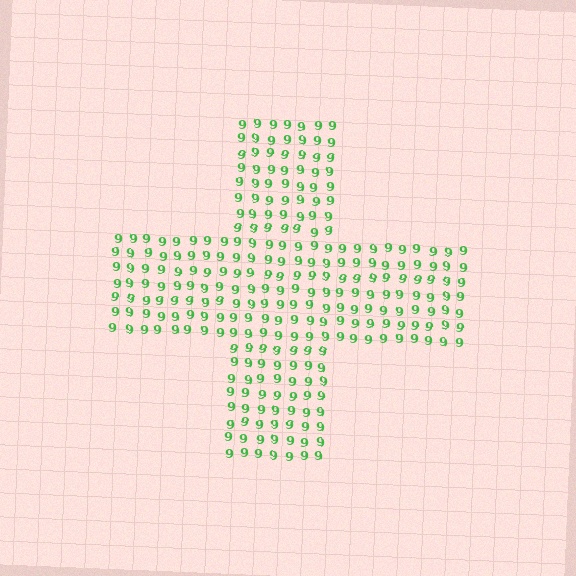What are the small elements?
The small elements are digit 9's.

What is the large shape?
The large shape is a cross.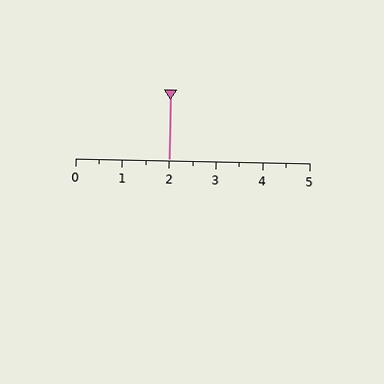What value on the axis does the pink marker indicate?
The marker indicates approximately 2.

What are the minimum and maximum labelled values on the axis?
The axis runs from 0 to 5.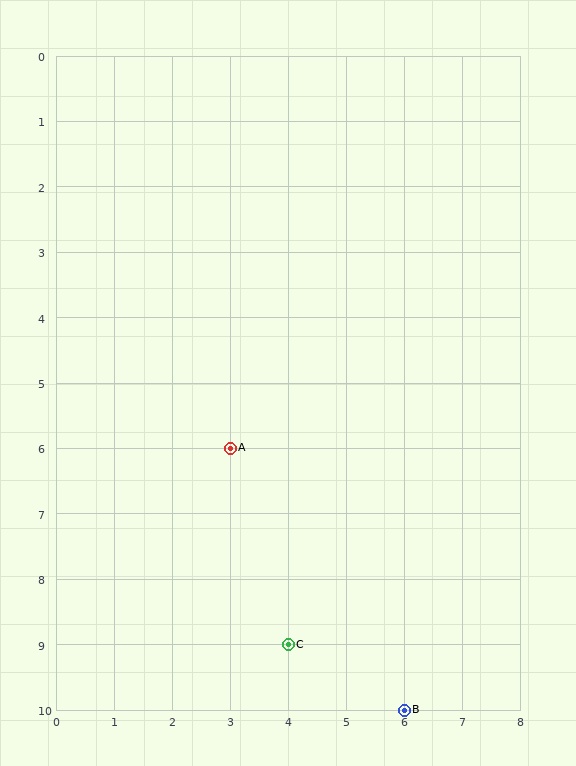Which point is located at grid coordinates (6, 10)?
Point B is at (6, 10).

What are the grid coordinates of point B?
Point B is at grid coordinates (6, 10).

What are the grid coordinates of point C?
Point C is at grid coordinates (4, 9).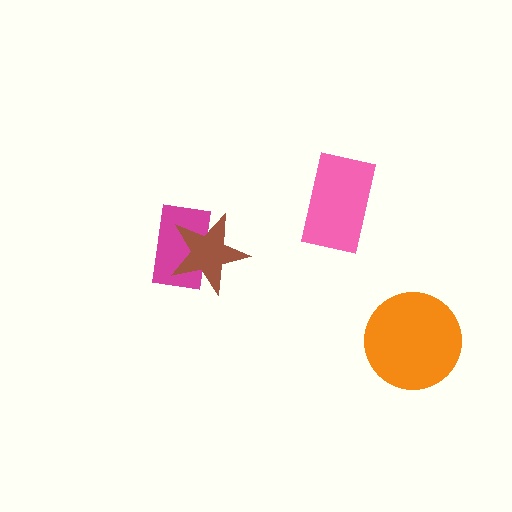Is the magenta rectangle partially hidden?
Yes, it is partially covered by another shape.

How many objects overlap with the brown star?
1 object overlaps with the brown star.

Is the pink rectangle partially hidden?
No, no other shape covers it.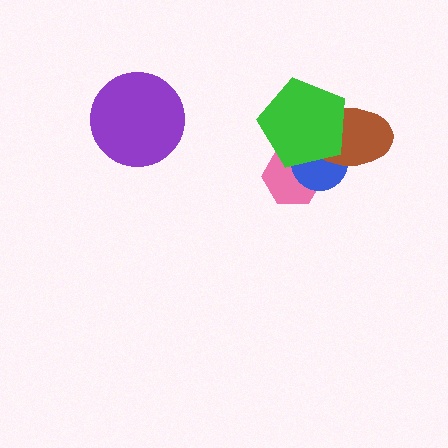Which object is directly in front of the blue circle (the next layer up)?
The brown ellipse is directly in front of the blue circle.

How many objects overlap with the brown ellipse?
2 objects overlap with the brown ellipse.